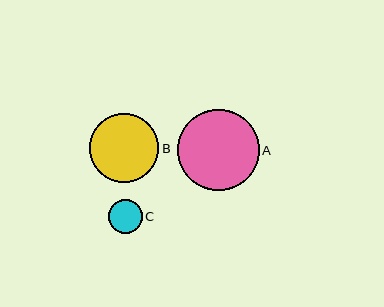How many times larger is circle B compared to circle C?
Circle B is approximately 2.0 times the size of circle C.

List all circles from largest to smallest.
From largest to smallest: A, B, C.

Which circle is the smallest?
Circle C is the smallest with a size of approximately 34 pixels.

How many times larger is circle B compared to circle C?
Circle B is approximately 2.0 times the size of circle C.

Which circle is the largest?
Circle A is the largest with a size of approximately 82 pixels.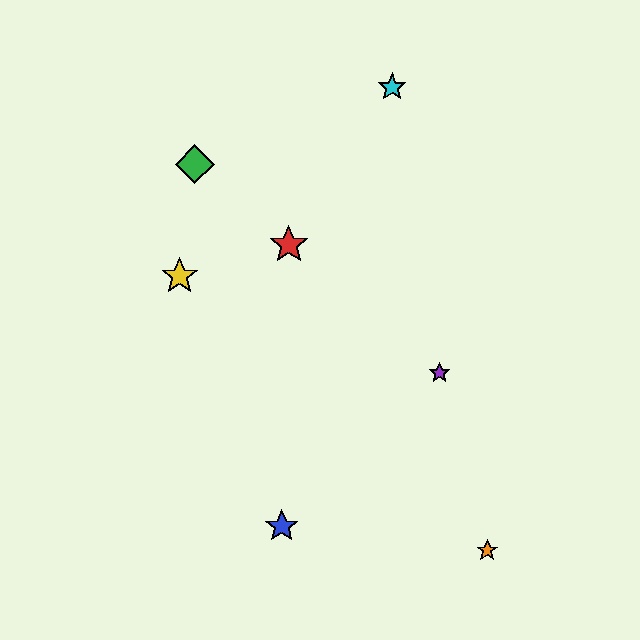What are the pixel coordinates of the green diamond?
The green diamond is at (195, 164).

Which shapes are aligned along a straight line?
The red star, the green diamond, the purple star are aligned along a straight line.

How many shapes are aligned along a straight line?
3 shapes (the red star, the green diamond, the purple star) are aligned along a straight line.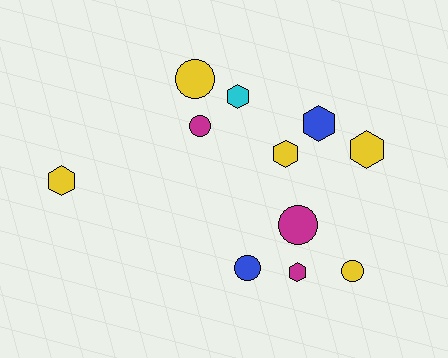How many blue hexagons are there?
There is 1 blue hexagon.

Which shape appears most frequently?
Hexagon, with 6 objects.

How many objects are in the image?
There are 11 objects.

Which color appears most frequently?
Yellow, with 5 objects.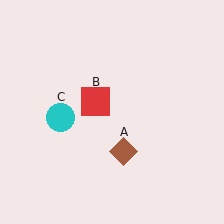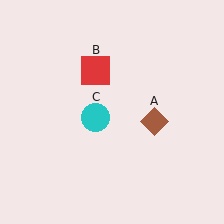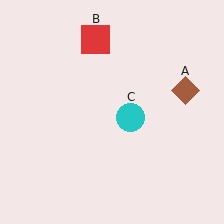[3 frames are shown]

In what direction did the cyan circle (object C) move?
The cyan circle (object C) moved right.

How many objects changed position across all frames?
3 objects changed position: brown diamond (object A), red square (object B), cyan circle (object C).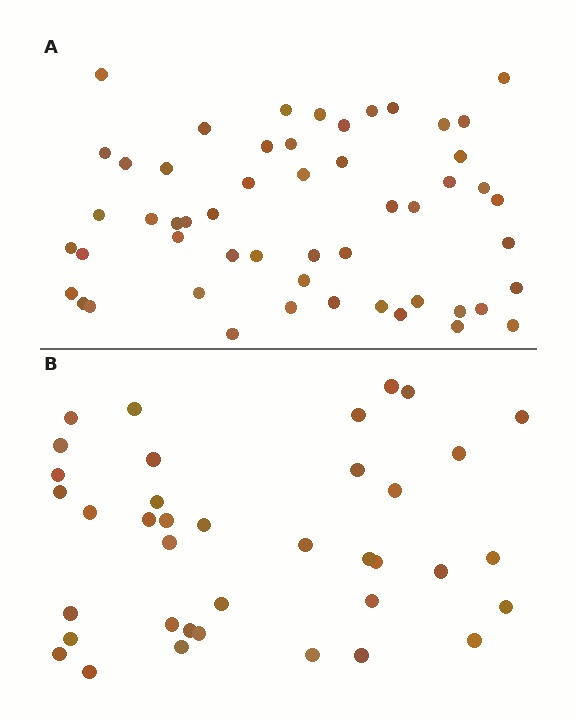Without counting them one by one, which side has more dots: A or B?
Region A (the top region) has more dots.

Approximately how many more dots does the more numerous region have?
Region A has approximately 15 more dots than region B.